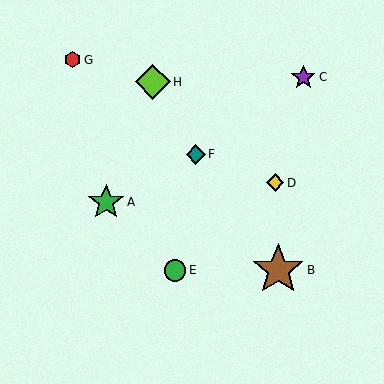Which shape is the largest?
The brown star (labeled B) is the largest.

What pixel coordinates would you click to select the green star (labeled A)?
Click at (106, 202) to select the green star A.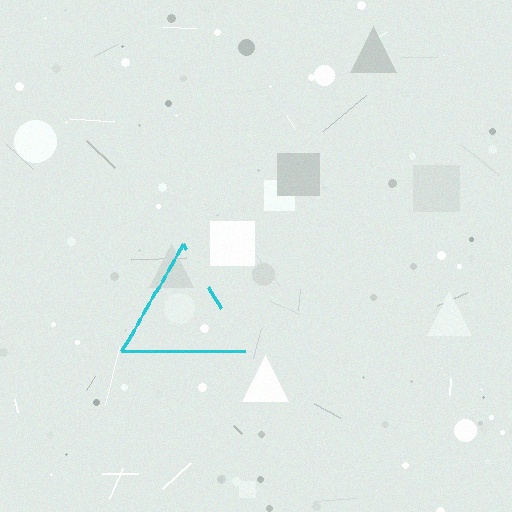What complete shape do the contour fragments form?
The contour fragments form a triangle.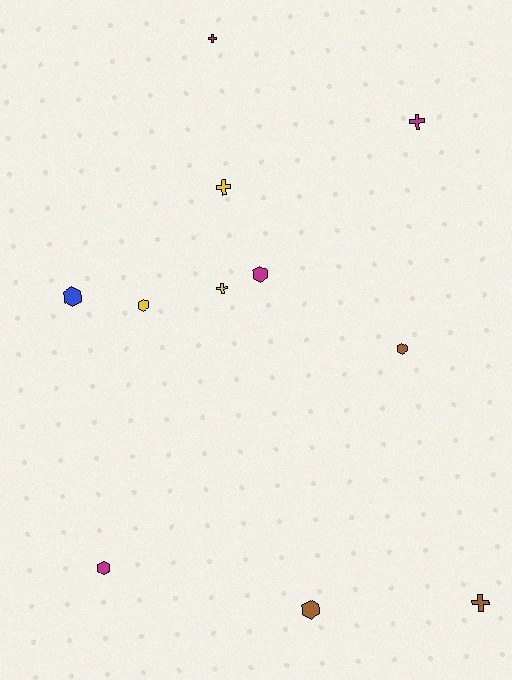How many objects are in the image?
There are 11 objects.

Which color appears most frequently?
Magenta, with 4 objects.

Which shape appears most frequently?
Hexagon, with 6 objects.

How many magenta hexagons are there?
There are 2 magenta hexagons.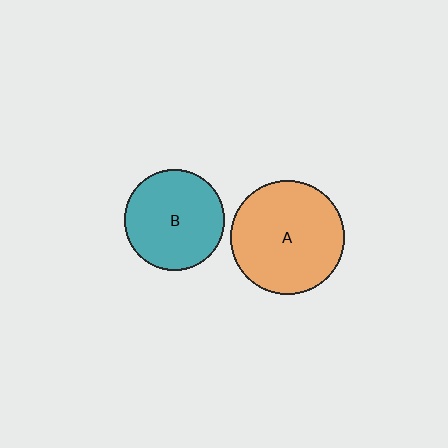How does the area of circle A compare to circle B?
Approximately 1.3 times.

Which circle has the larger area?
Circle A (orange).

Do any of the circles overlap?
No, none of the circles overlap.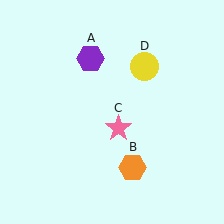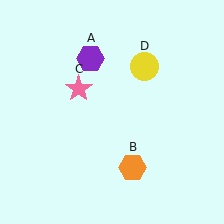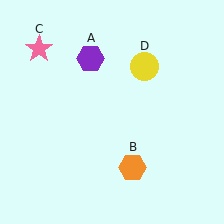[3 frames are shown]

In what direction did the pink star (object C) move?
The pink star (object C) moved up and to the left.